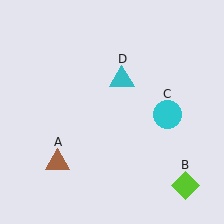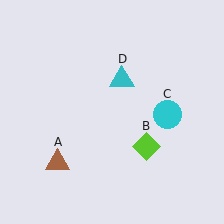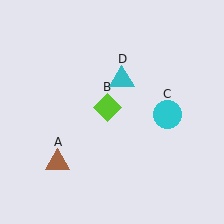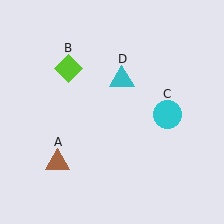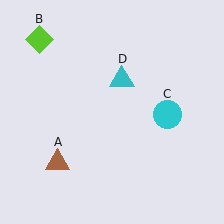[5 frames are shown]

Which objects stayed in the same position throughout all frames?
Brown triangle (object A) and cyan circle (object C) and cyan triangle (object D) remained stationary.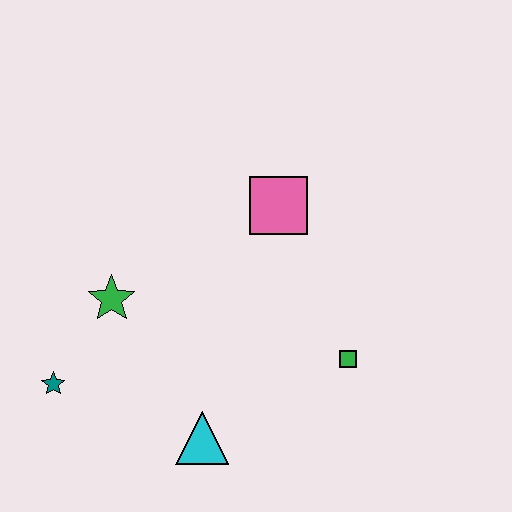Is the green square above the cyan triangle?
Yes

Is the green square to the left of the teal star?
No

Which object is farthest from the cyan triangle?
The pink square is farthest from the cyan triangle.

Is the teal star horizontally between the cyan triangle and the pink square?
No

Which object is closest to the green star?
The teal star is closest to the green star.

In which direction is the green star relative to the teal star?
The green star is above the teal star.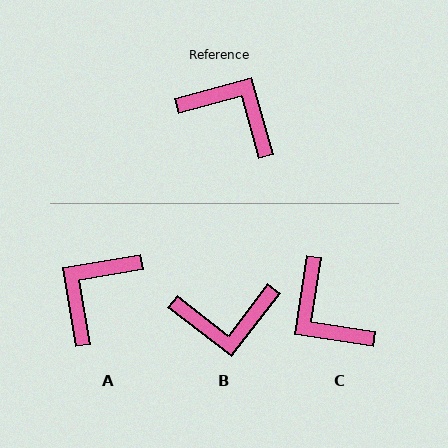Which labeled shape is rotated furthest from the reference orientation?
C, about 156 degrees away.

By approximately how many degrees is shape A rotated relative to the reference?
Approximately 84 degrees counter-clockwise.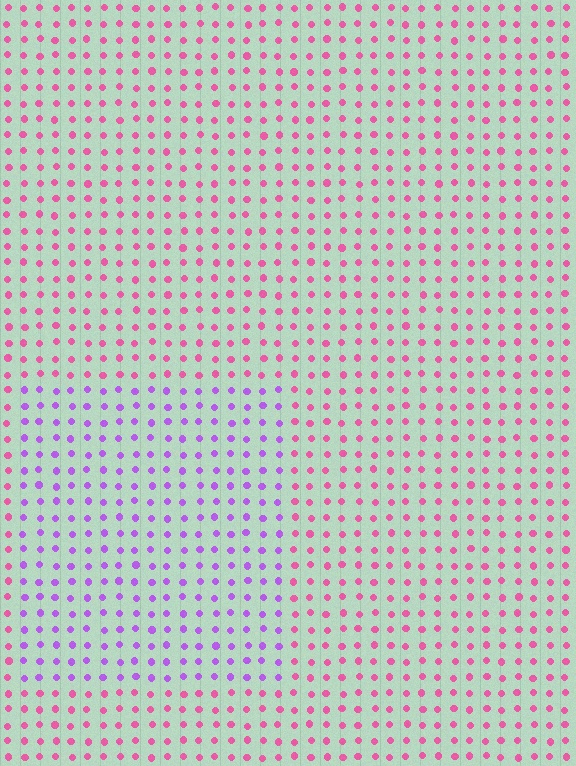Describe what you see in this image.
The image is filled with small pink elements in a uniform arrangement. A rectangle-shaped region is visible where the elements are tinted to a slightly different hue, forming a subtle color boundary.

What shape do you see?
I see a rectangle.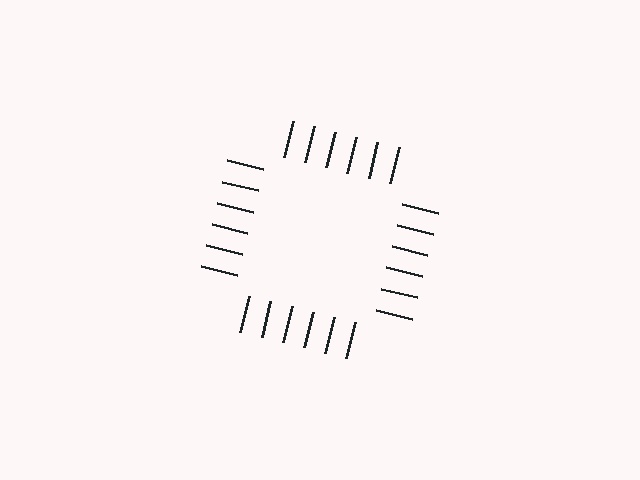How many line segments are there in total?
24 — 6 along each of the 4 edges.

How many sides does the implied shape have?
4 sides — the line-ends trace a square.